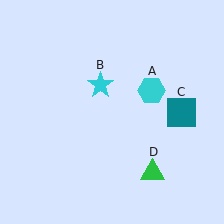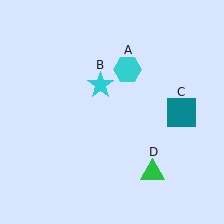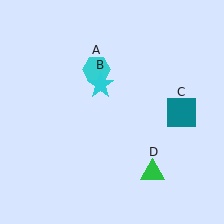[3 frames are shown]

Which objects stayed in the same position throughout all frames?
Cyan star (object B) and teal square (object C) and green triangle (object D) remained stationary.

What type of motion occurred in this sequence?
The cyan hexagon (object A) rotated counterclockwise around the center of the scene.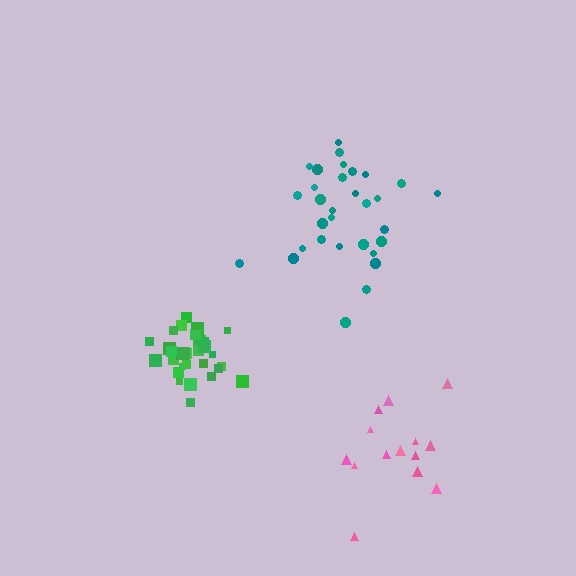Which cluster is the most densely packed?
Green.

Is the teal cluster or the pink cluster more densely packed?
Pink.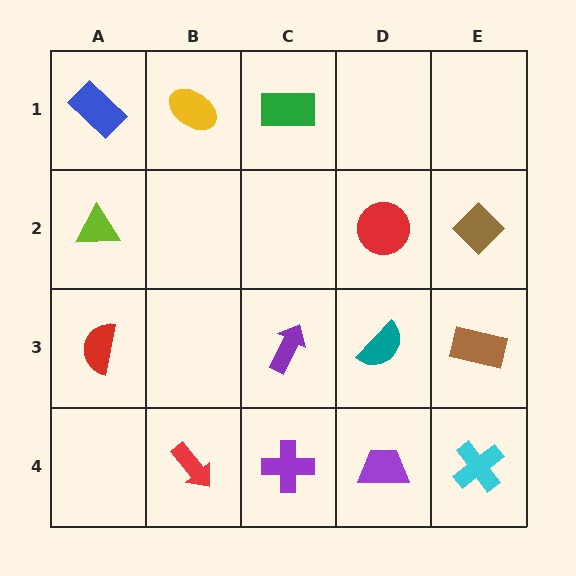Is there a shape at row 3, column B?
No, that cell is empty.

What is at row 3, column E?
A brown rectangle.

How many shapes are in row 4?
4 shapes.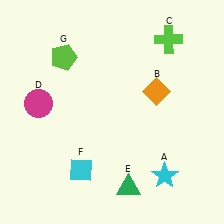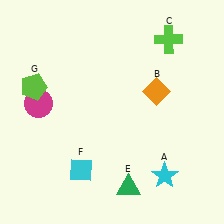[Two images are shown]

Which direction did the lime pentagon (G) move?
The lime pentagon (G) moved down.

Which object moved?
The lime pentagon (G) moved down.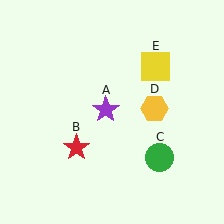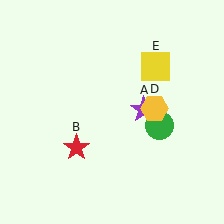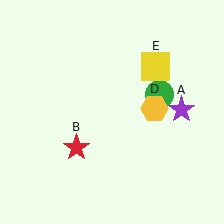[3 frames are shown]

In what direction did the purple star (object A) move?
The purple star (object A) moved right.